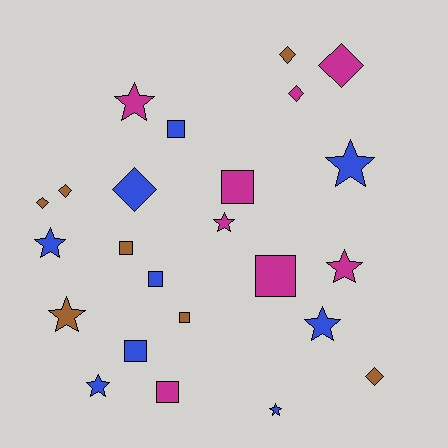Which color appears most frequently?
Blue, with 9 objects.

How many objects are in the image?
There are 24 objects.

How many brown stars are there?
There is 1 brown star.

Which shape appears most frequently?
Star, with 9 objects.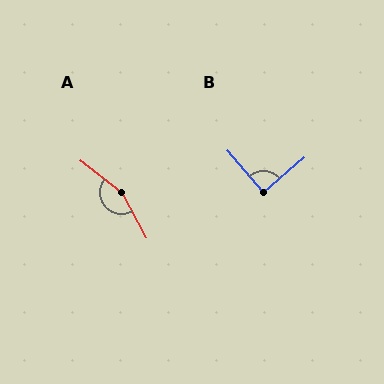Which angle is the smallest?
B, at approximately 90 degrees.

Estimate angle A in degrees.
Approximately 156 degrees.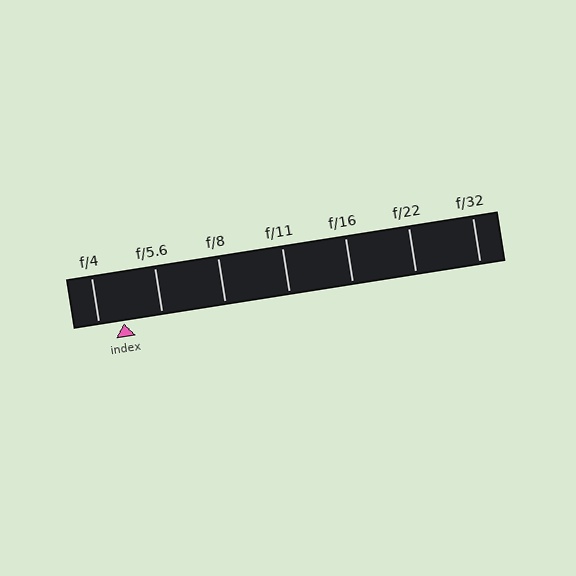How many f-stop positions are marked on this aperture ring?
There are 7 f-stop positions marked.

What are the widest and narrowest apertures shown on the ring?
The widest aperture shown is f/4 and the narrowest is f/32.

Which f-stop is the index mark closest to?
The index mark is closest to f/4.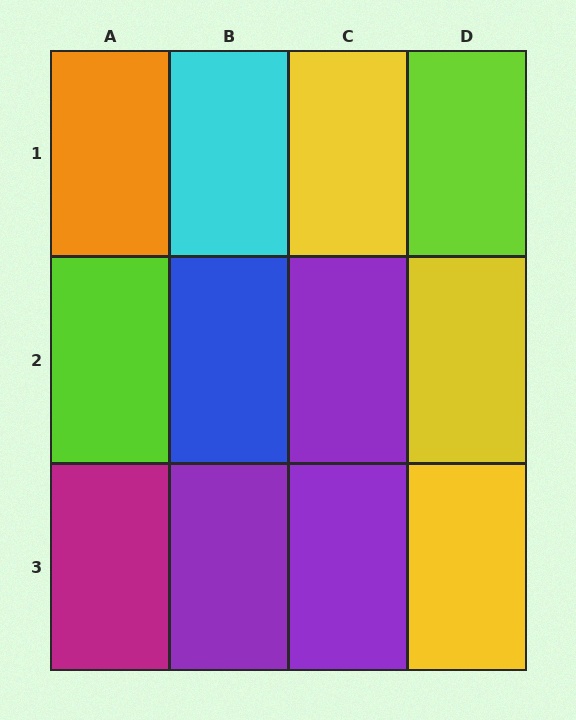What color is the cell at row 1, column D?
Lime.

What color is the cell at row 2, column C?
Purple.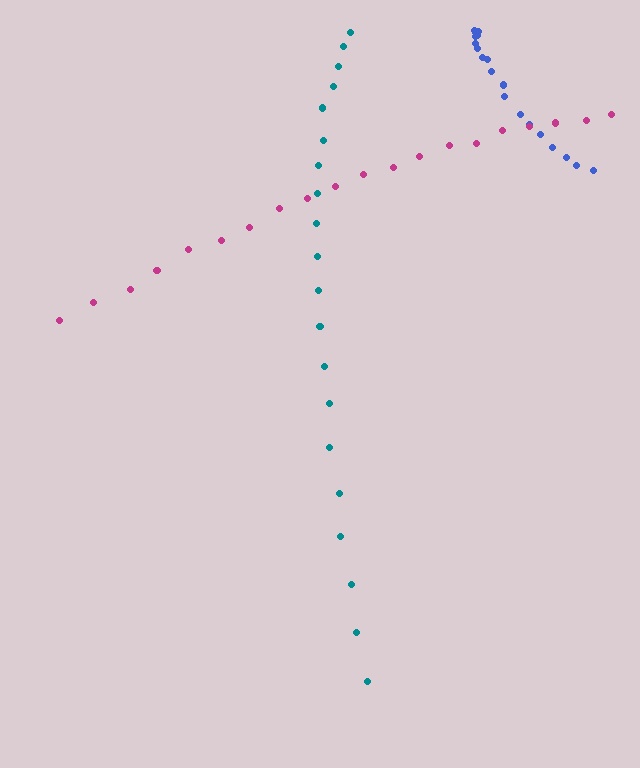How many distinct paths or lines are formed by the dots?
There are 3 distinct paths.